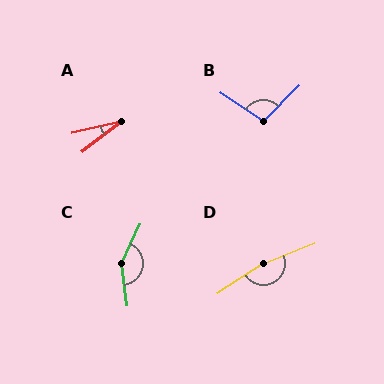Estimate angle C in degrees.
Approximately 147 degrees.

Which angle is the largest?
D, at approximately 168 degrees.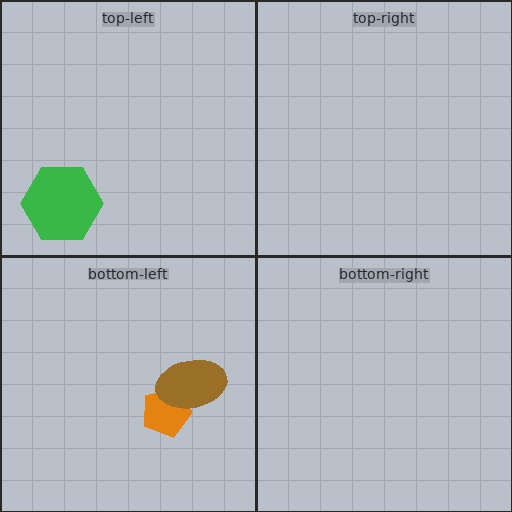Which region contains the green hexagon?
The top-left region.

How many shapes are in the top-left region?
1.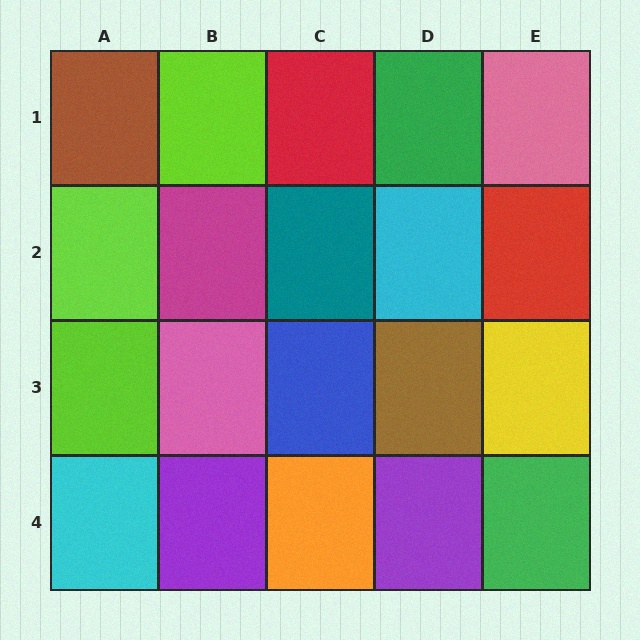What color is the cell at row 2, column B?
Magenta.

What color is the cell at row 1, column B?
Lime.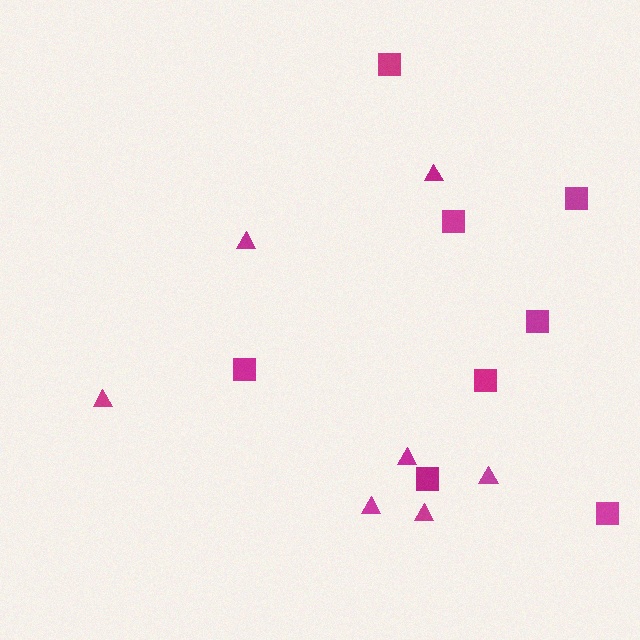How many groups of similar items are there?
There are 2 groups: one group of squares (8) and one group of triangles (7).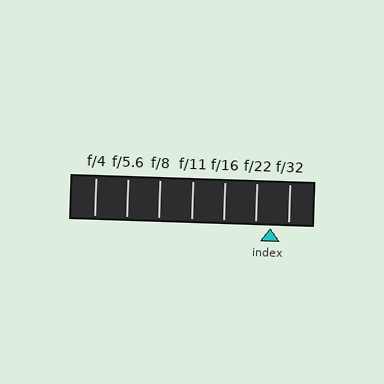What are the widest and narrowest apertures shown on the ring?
The widest aperture shown is f/4 and the narrowest is f/32.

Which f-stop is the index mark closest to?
The index mark is closest to f/22.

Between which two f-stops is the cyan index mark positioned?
The index mark is between f/22 and f/32.